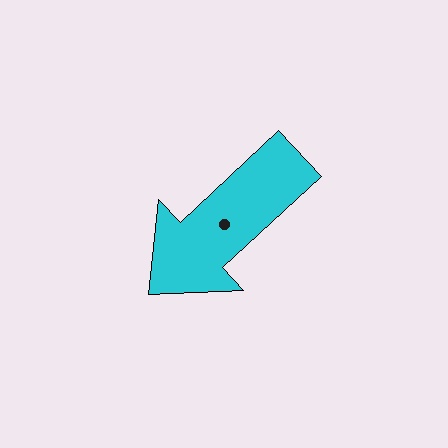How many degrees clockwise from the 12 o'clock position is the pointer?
Approximately 227 degrees.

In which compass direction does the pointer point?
Southwest.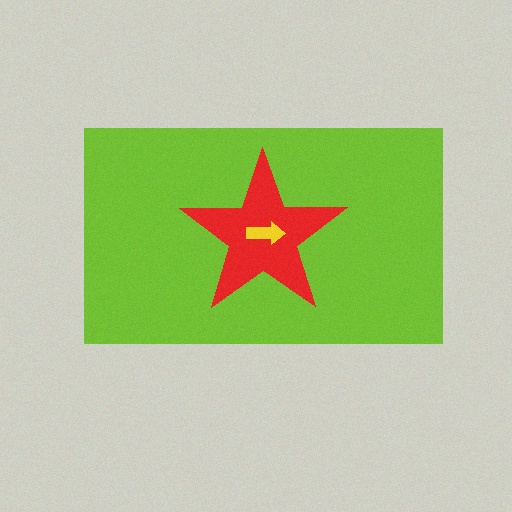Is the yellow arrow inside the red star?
Yes.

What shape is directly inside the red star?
The yellow arrow.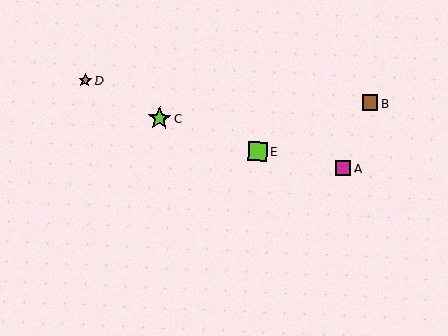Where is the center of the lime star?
The center of the lime star is at (159, 119).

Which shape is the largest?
The lime star (labeled C) is the largest.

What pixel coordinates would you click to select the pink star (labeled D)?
Click at (85, 80) to select the pink star D.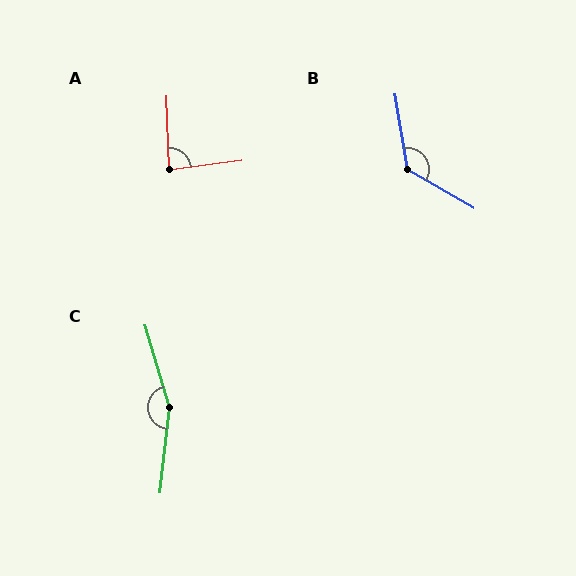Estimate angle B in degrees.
Approximately 130 degrees.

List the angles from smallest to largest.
A (85°), B (130°), C (157°).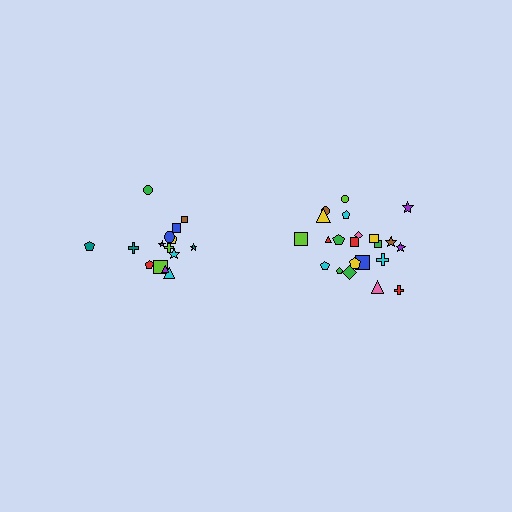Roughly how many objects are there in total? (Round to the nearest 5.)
Roughly 35 objects in total.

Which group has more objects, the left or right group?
The right group.